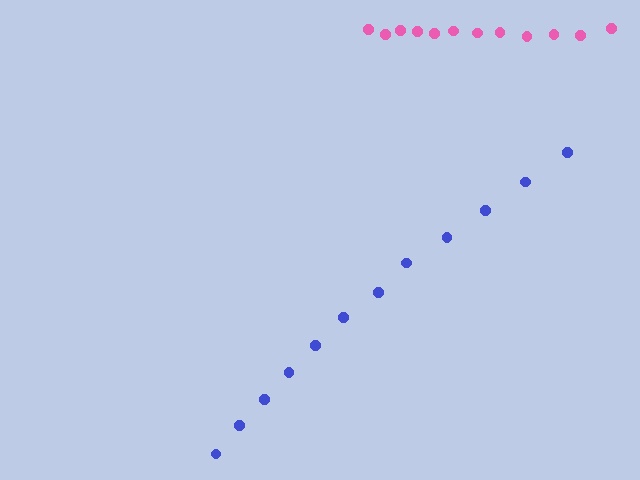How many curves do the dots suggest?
There are 2 distinct paths.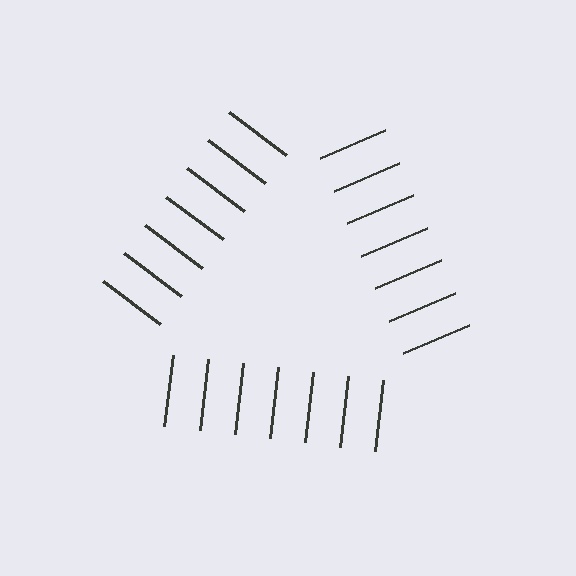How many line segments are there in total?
21 — 7 along each of the 3 edges.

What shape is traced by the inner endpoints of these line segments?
An illusory triangle — the line segments terminate on its edges but no continuous stroke is drawn.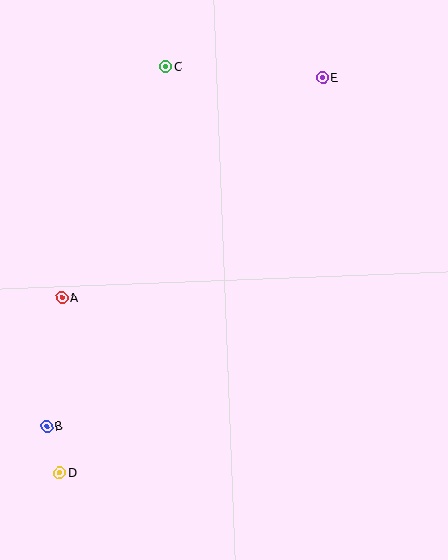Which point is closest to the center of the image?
Point A at (62, 298) is closest to the center.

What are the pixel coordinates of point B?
Point B is at (47, 427).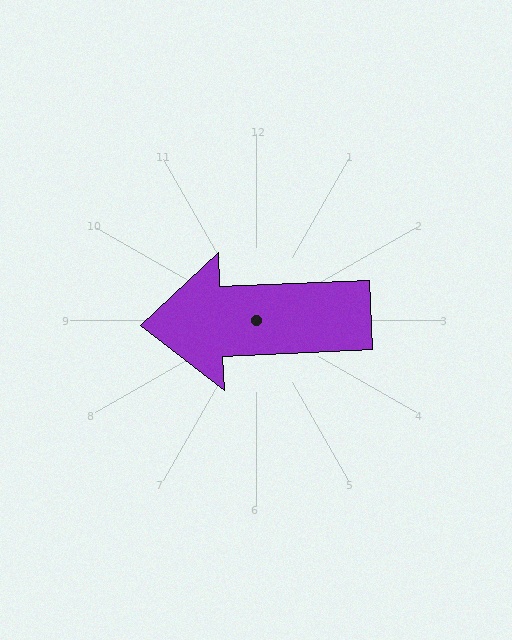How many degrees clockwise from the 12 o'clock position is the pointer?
Approximately 267 degrees.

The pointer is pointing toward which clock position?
Roughly 9 o'clock.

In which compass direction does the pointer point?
West.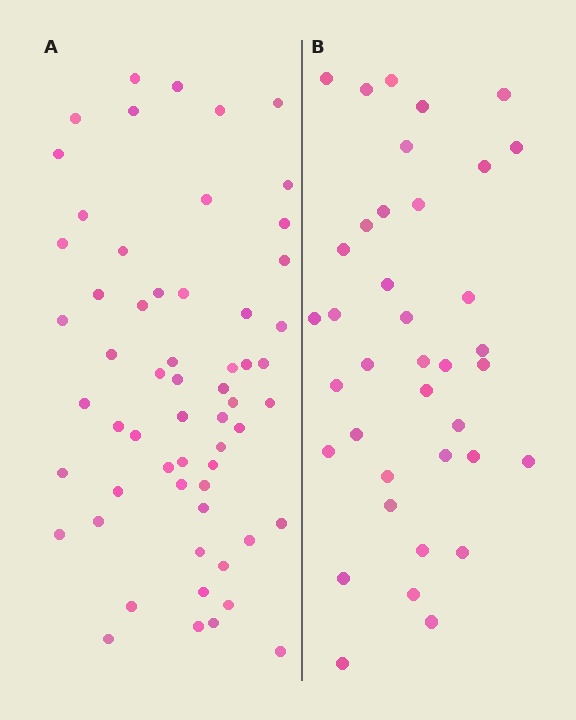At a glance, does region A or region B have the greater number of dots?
Region A (the left region) has more dots.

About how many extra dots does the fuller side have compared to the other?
Region A has approximately 20 more dots than region B.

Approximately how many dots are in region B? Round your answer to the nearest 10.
About 40 dots. (The exact count is 38, which rounds to 40.)